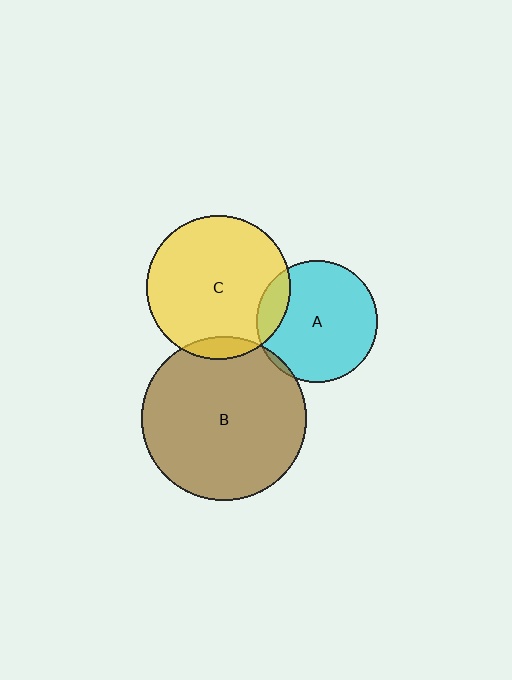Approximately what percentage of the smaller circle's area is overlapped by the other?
Approximately 10%.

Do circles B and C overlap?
Yes.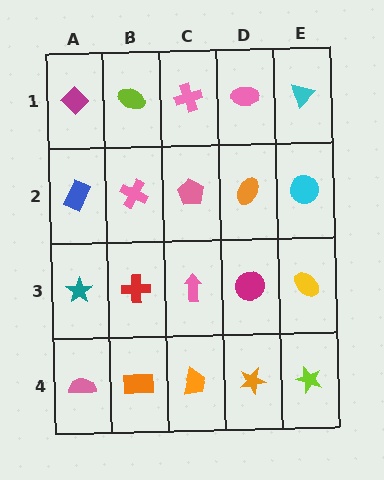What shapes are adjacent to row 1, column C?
A pink pentagon (row 2, column C), a lime ellipse (row 1, column B), a pink ellipse (row 1, column D).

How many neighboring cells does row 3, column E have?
3.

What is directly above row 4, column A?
A teal star.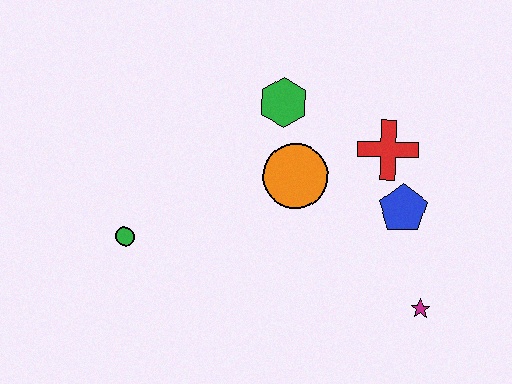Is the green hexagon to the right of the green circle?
Yes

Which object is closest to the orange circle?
The green hexagon is closest to the orange circle.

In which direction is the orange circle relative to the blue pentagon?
The orange circle is to the left of the blue pentagon.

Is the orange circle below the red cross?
Yes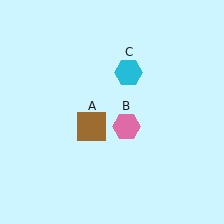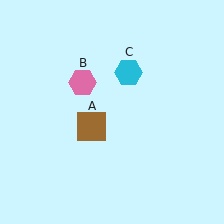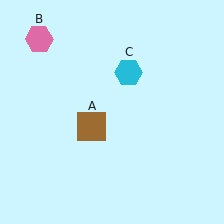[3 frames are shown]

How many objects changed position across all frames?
1 object changed position: pink hexagon (object B).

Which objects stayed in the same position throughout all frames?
Brown square (object A) and cyan hexagon (object C) remained stationary.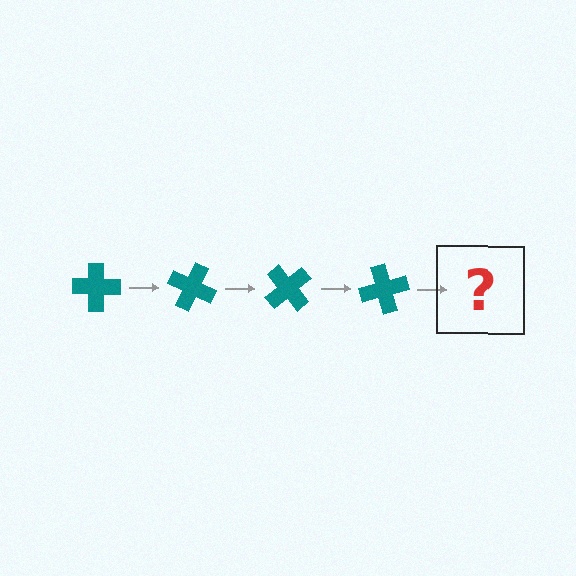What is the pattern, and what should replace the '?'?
The pattern is that the cross rotates 25 degrees each step. The '?' should be a teal cross rotated 100 degrees.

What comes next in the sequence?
The next element should be a teal cross rotated 100 degrees.